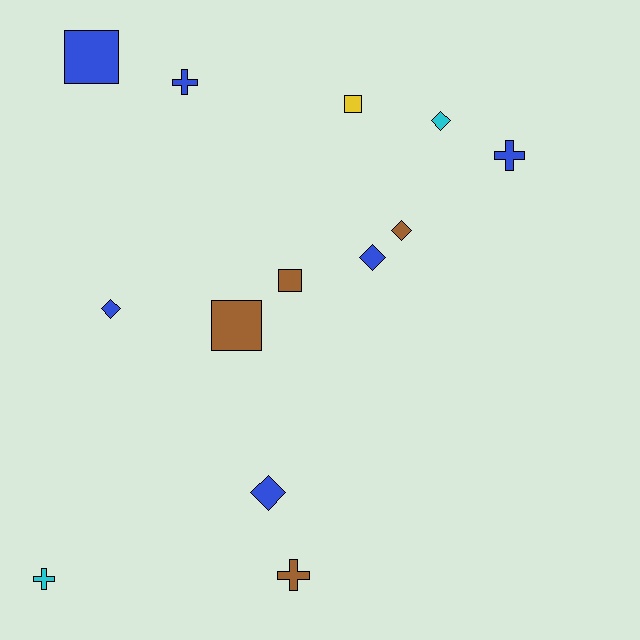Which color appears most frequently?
Blue, with 6 objects.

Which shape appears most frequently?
Diamond, with 5 objects.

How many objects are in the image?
There are 13 objects.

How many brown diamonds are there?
There is 1 brown diamond.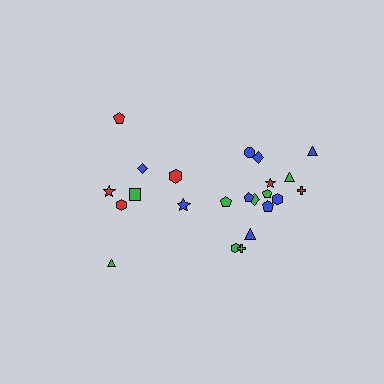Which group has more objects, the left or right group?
The right group.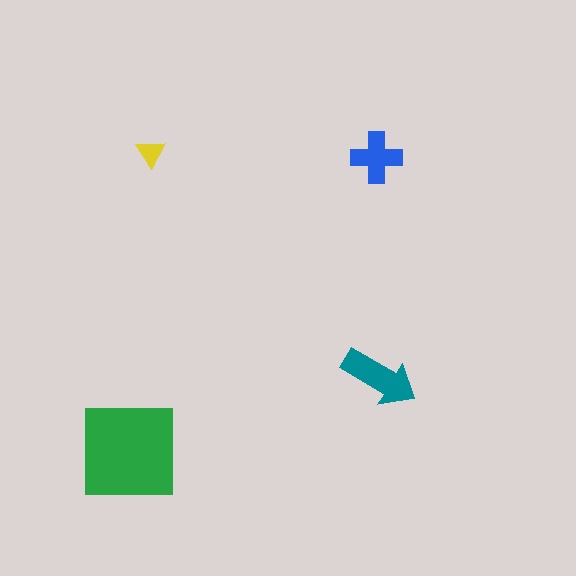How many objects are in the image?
There are 4 objects in the image.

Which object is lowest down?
The green square is bottommost.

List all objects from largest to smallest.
The green square, the teal arrow, the blue cross, the yellow triangle.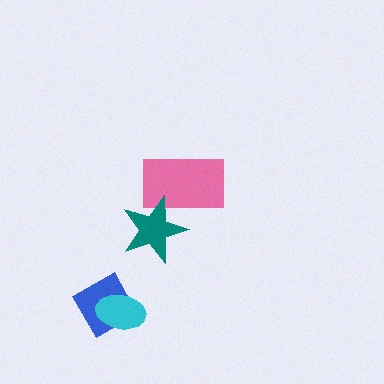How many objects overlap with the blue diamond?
1 object overlaps with the blue diamond.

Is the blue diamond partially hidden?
Yes, it is partially covered by another shape.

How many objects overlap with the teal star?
1 object overlaps with the teal star.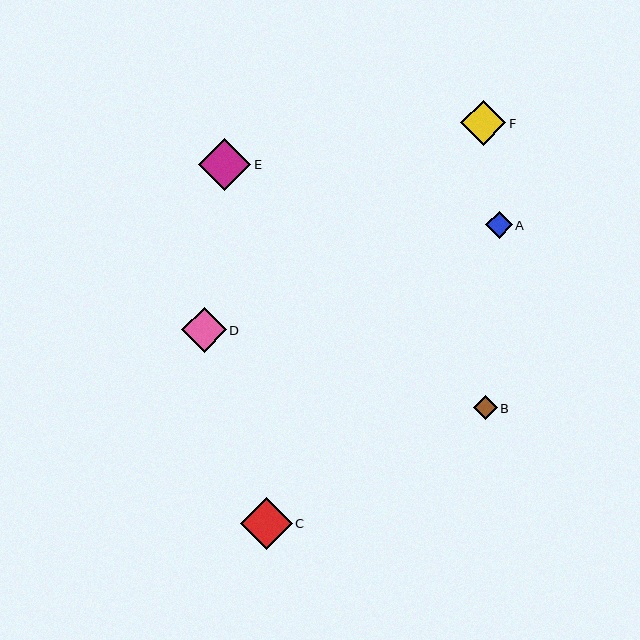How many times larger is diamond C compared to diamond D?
Diamond C is approximately 1.2 times the size of diamond D.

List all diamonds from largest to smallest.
From largest to smallest: E, C, D, F, A, B.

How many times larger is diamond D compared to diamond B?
Diamond D is approximately 1.9 times the size of diamond B.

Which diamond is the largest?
Diamond E is the largest with a size of approximately 53 pixels.